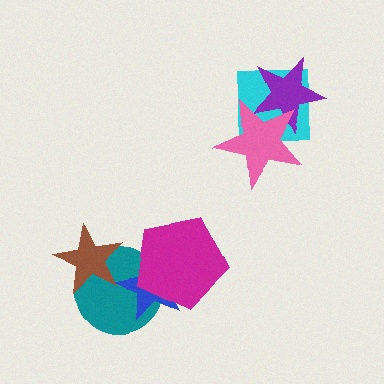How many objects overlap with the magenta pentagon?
2 objects overlap with the magenta pentagon.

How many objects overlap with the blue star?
2 objects overlap with the blue star.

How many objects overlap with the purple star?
2 objects overlap with the purple star.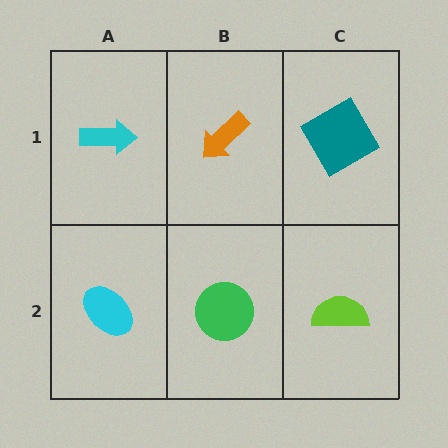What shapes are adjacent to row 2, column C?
A teal diamond (row 1, column C), a green circle (row 2, column B).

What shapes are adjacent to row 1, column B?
A green circle (row 2, column B), a cyan arrow (row 1, column A), a teal diamond (row 1, column C).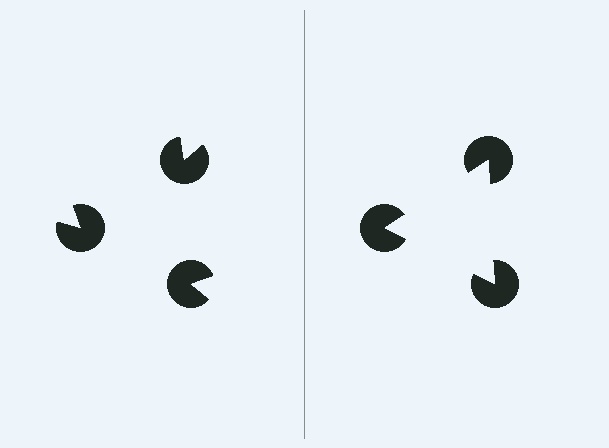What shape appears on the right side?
An illusory triangle.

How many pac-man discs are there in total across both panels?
6 — 3 on each side.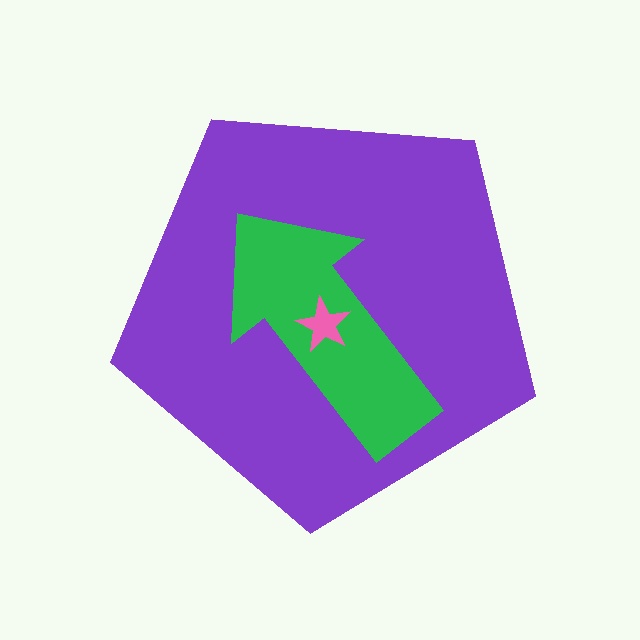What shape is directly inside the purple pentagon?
The green arrow.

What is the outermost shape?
The purple pentagon.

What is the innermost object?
The pink star.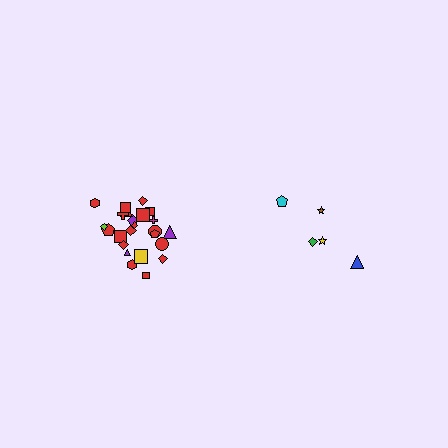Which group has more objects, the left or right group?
The left group.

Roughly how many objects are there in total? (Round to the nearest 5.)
Roughly 30 objects in total.